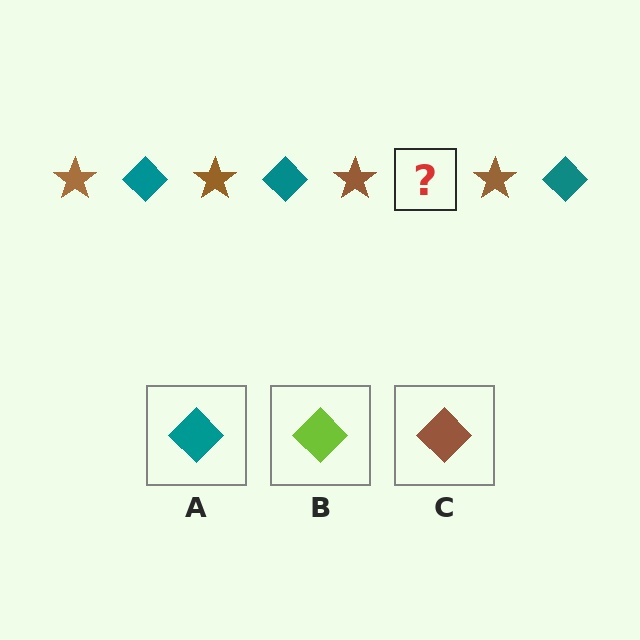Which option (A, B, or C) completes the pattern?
A.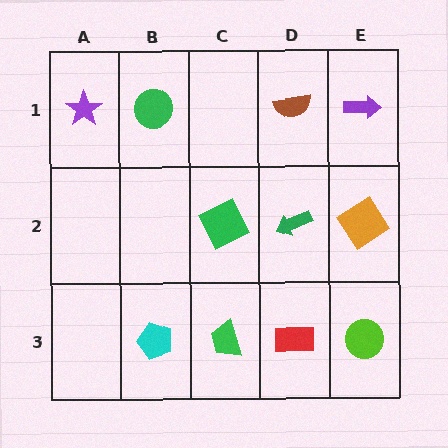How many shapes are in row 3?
4 shapes.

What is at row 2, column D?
A green arrow.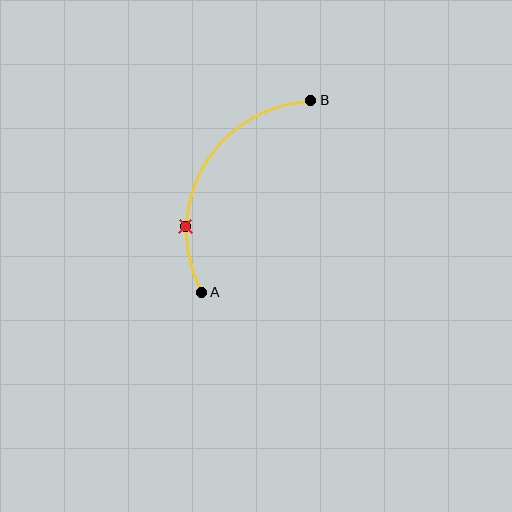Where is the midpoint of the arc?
The arc midpoint is the point on the curve farthest from the straight line joining A and B. It sits to the left of that line.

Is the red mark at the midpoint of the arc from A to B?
No. The red mark lies on the arc but is closer to endpoint A. The arc midpoint would be at the point on the curve equidistant along the arc from both A and B.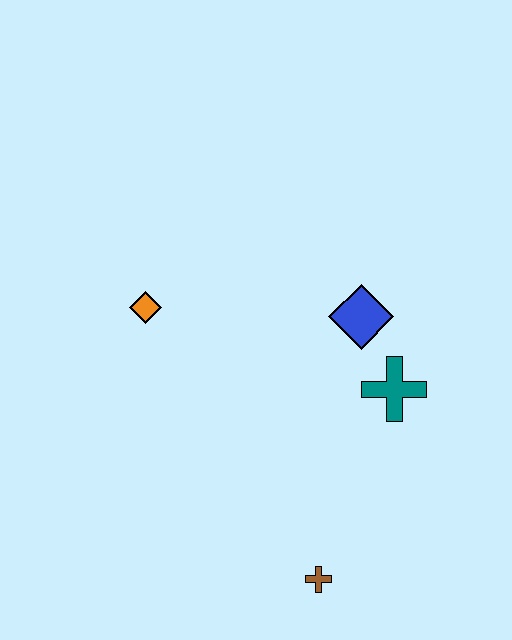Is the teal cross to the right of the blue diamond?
Yes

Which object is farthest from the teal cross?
The orange diamond is farthest from the teal cross.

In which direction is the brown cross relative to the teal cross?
The brown cross is below the teal cross.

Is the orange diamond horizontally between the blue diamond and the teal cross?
No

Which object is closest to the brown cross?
The teal cross is closest to the brown cross.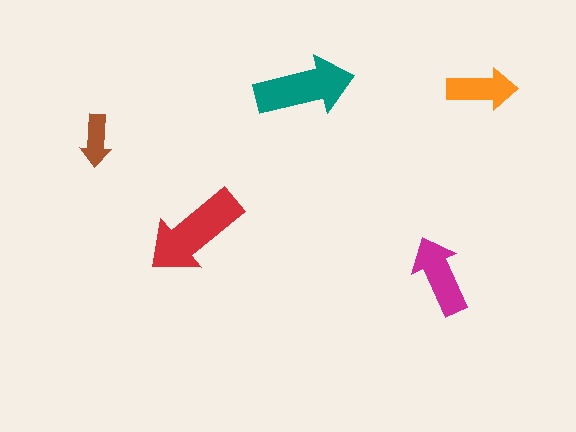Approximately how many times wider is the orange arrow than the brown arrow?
About 1.5 times wider.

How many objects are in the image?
There are 5 objects in the image.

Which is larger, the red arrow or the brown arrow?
The red one.